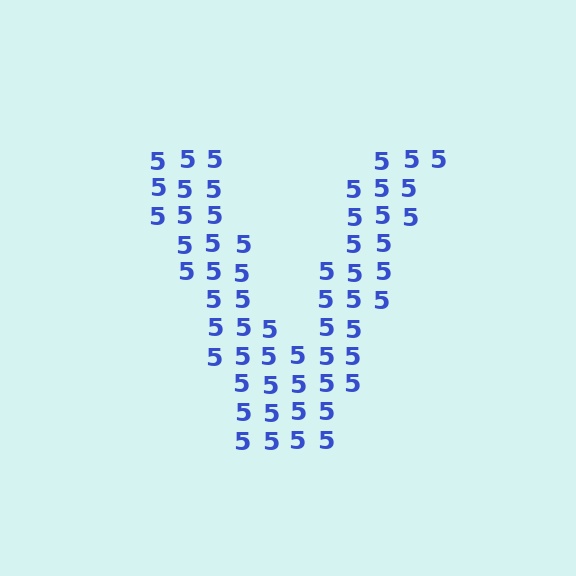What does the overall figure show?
The overall figure shows the letter V.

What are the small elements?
The small elements are digit 5's.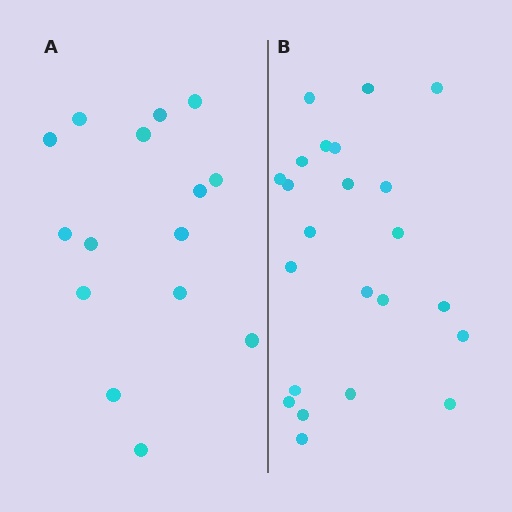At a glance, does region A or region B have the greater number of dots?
Region B (the right region) has more dots.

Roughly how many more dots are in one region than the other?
Region B has roughly 8 or so more dots than region A.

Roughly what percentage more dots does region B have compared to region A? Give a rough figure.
About 55% more.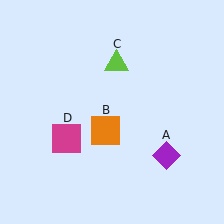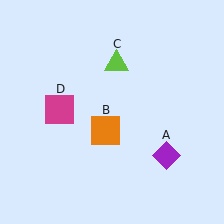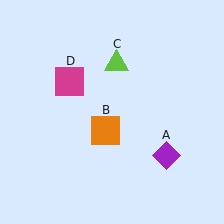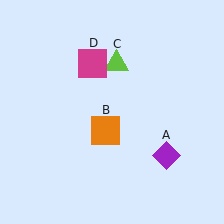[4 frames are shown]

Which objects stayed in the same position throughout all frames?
Purple diamond (object A) and orange square (object B) and lime triangle (object C) remained stationary.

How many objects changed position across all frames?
1 object changed position: magenta square (object D).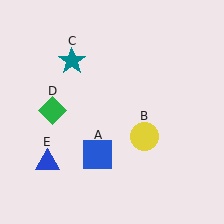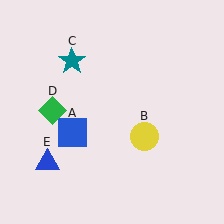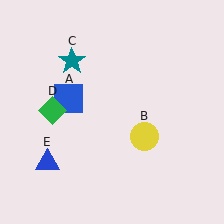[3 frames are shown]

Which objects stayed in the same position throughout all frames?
Yellow circle (object B) and teal star (object C) and green diamond (object D) and blue triangle (object E) remained stationary.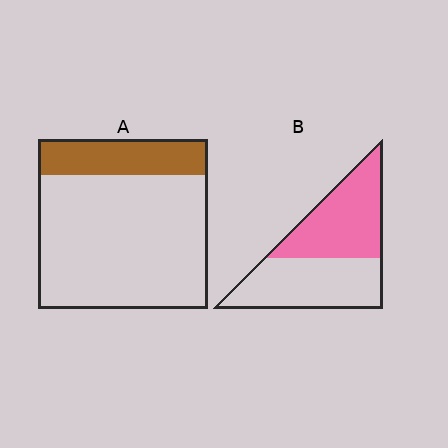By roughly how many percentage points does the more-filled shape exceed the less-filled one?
By roughly 30 percentage points (B over A).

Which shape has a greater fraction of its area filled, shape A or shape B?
Shape B.